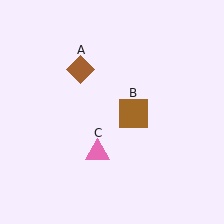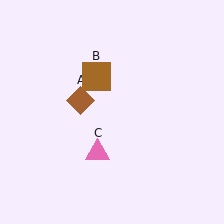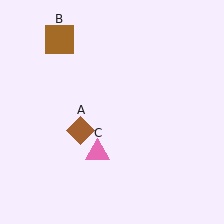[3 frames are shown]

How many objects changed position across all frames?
2 objects changed position: brown diamond (object A), brown square (object B).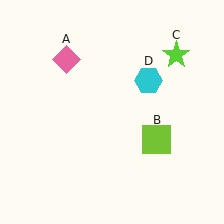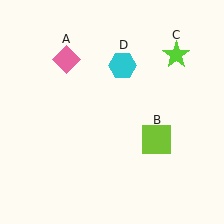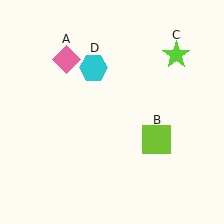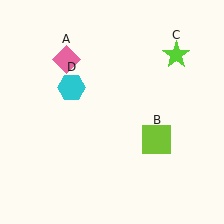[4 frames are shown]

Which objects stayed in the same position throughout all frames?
Pink diamond (object A) and lime square (object B) and lime star (object C) remained stationary.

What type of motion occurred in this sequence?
The cyan hexagon (object D) rotated counterclockwise around the center of the scene.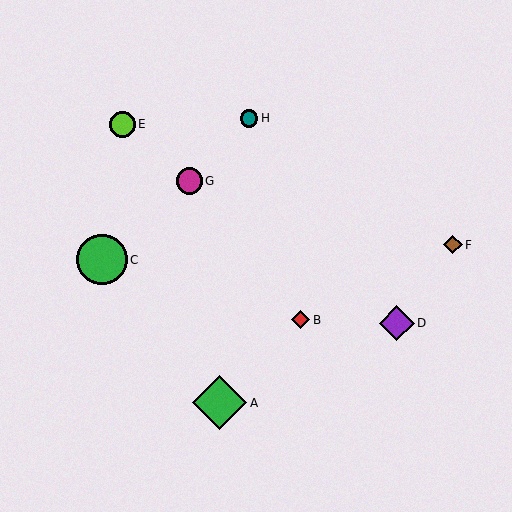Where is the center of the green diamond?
The center of the green diamond is at (220, 403).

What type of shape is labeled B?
Shape B is a red diamond.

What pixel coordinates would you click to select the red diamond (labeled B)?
Click at (301, 320) to select the red diamond B.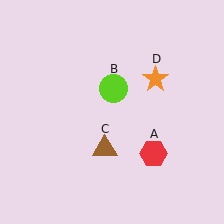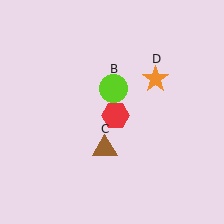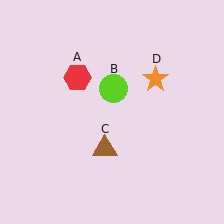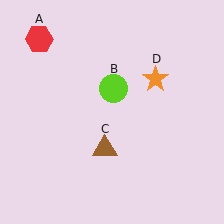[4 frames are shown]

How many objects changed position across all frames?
1 object changed position: red hexagon (object A).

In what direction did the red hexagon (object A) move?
The red hexagon (object A) moved up and to the left.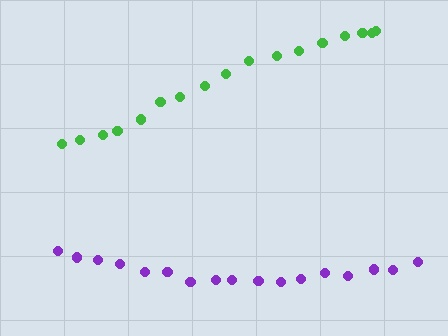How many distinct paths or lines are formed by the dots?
There are 2 distinct paths.